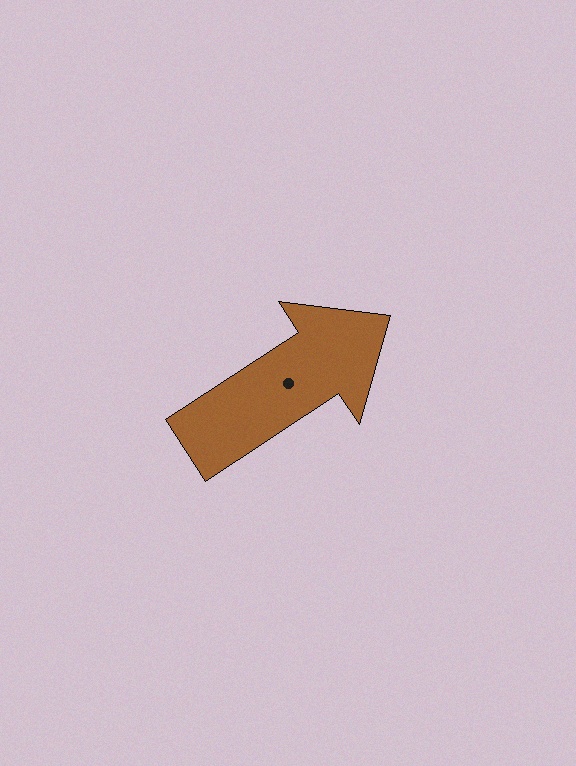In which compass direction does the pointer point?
Northeast.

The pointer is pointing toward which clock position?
Roughly 2 o'clock.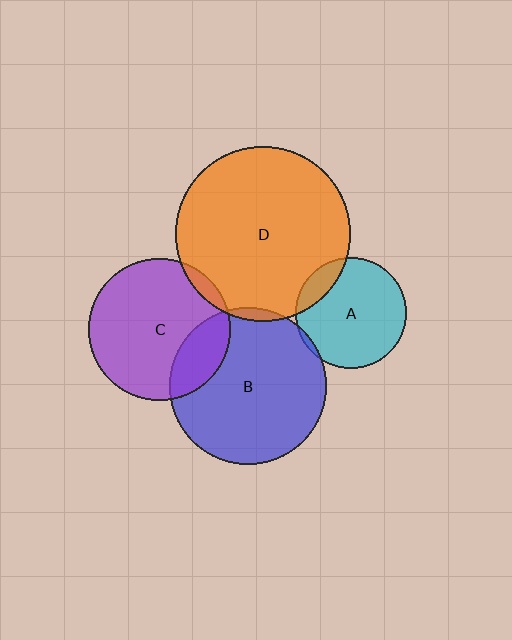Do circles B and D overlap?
Yes.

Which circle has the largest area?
Circle D (orange).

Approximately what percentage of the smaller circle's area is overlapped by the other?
Approximately 5%.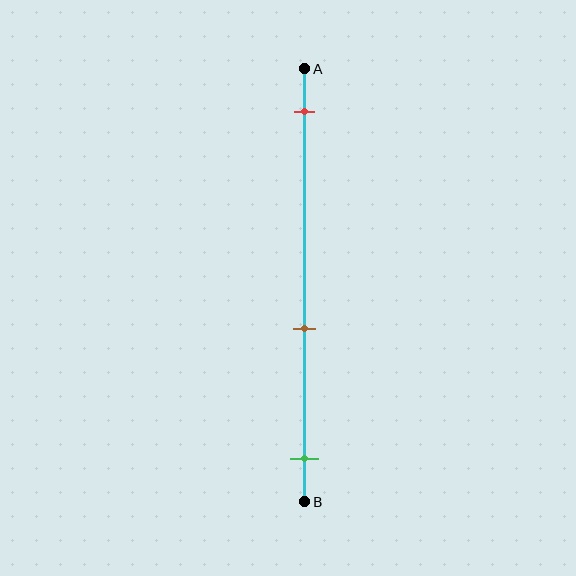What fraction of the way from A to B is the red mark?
The red mark is approximately 10% (0.1) of the way from A to B.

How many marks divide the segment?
There are 3 marks dividing the segment.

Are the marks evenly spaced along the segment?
No, the marks are not evenly spaced.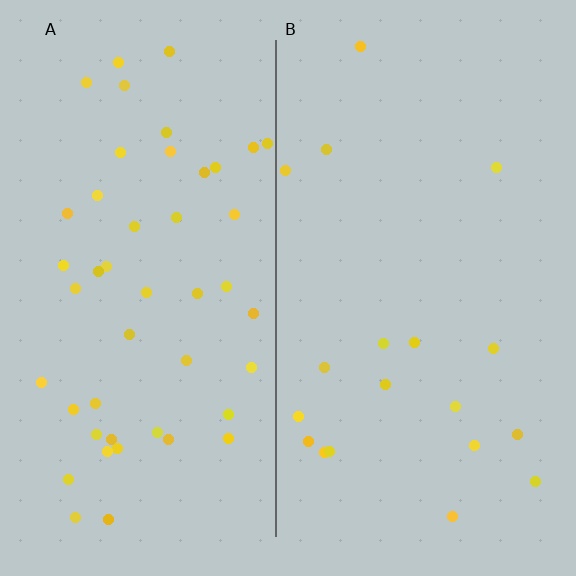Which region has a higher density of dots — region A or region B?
A (the left).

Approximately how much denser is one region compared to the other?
Approximately 2.5× — region A over region B.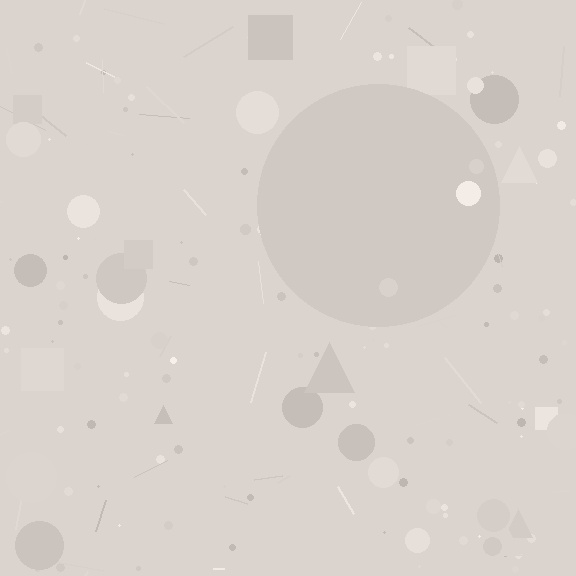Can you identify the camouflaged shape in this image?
The camouflaged shape is a circle.